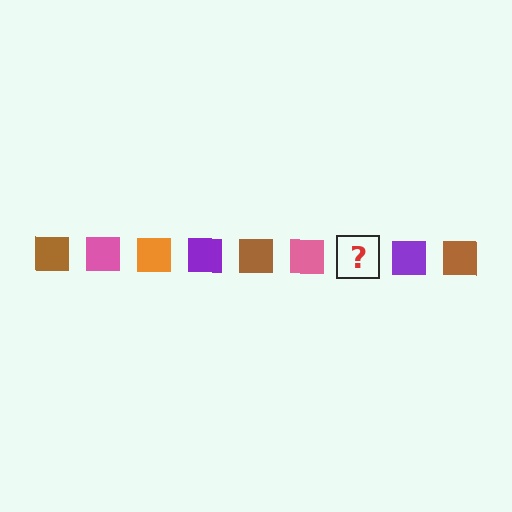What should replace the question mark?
The question mark should be replaced with an orange square.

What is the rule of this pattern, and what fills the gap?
The rule is that the pattern cycles through brown, pink, orange, purple squares. The gap should be filled with an orange square.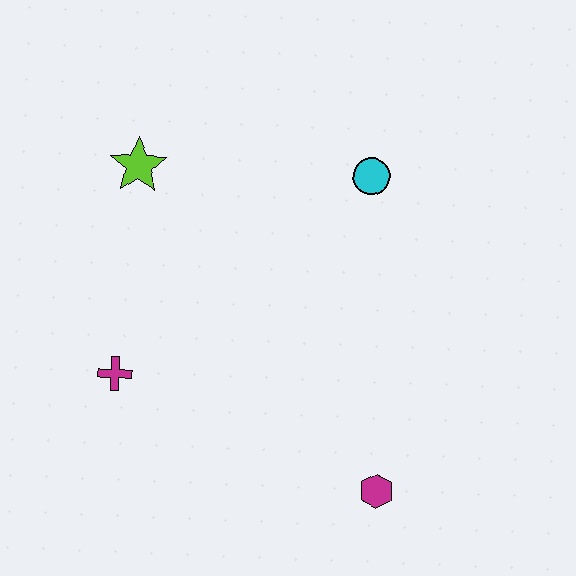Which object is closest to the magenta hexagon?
The magenta cross is closest to the magenta hexagon.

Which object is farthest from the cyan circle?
The magenta cross is farthest from the cyan circle.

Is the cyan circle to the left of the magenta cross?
No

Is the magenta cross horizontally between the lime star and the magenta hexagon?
No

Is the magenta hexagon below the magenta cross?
Yes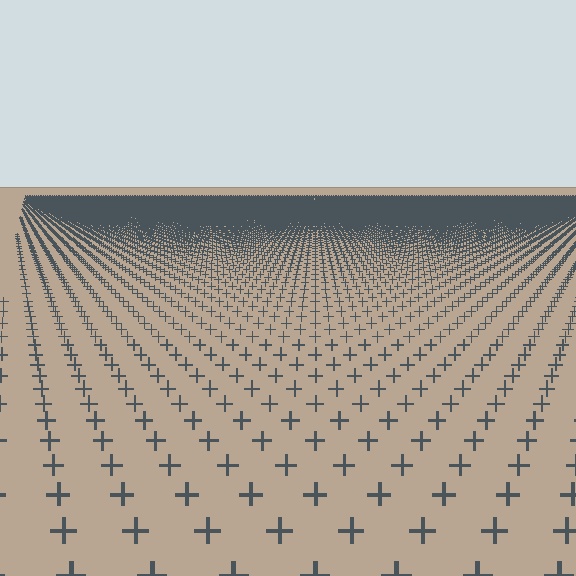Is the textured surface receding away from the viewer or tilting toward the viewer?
The surface is receding away from the viewer. Texture elements get smaller and denser toward the top.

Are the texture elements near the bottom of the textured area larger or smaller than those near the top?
Larger. Near the bottom, elements are closer to the viewer and appear at a bigger on-screen size.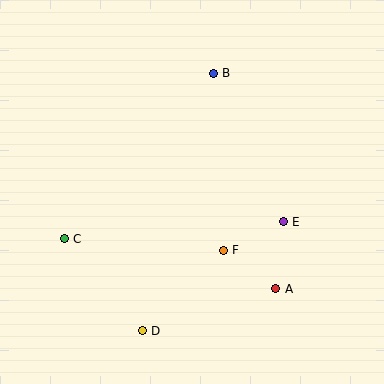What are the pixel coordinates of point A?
Point A is at (276, 289).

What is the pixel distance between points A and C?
The distance between A and C is 217 pixels.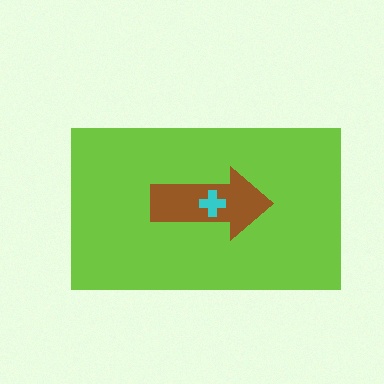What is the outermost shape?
The lime rectangle.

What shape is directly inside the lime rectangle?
The brown arrow.